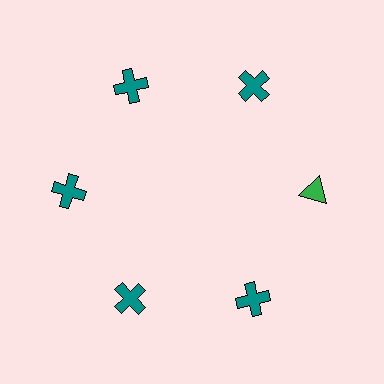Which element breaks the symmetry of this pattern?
The green triangle at roughly the 3 o'clock position breaks the symmetry. All other shapes are teal crosses.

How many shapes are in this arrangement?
There are 6 shapes arranged in a ring pattern.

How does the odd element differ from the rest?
It differs in both color (green instead of teal) and shape (triangle instead of cross).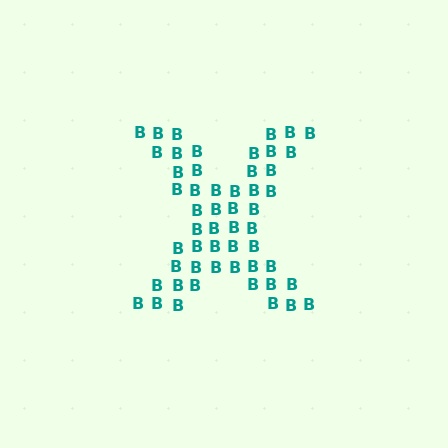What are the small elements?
The small elements are letter B's.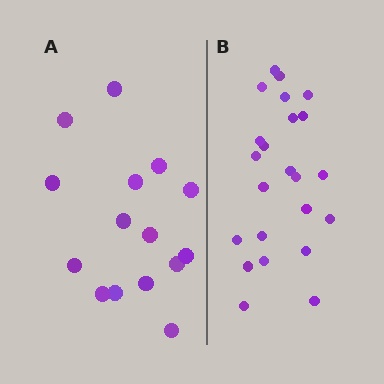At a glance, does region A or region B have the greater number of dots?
Region B (the right region) has more dots.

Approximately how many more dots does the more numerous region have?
Region B has roughly 8 or so more dots than region A.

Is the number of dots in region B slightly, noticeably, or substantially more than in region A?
Region B has substantially more. The ratio is roughly 1.5 to 1.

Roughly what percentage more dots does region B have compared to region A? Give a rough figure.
About 55% more.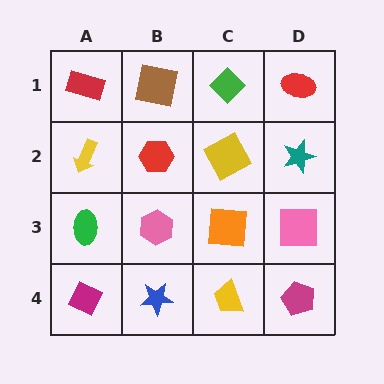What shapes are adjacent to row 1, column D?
A teal star (row 2, column D), a green diamond (row 1, column C).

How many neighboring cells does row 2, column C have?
4.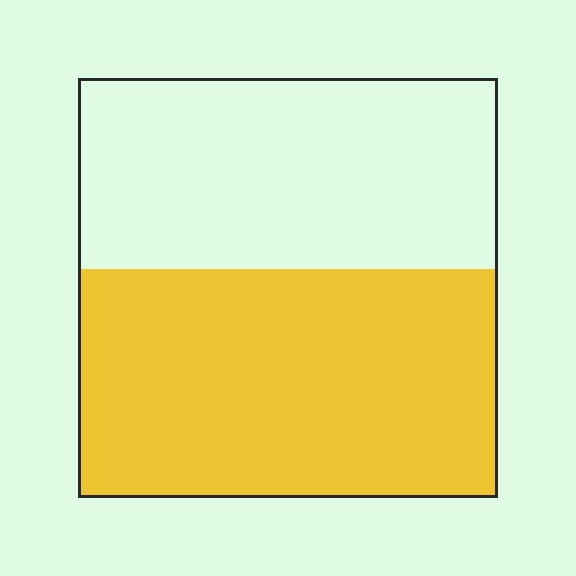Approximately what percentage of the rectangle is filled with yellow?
Approximately 55%.